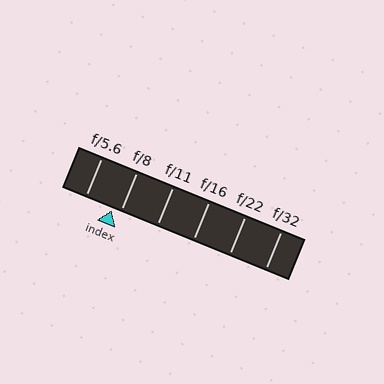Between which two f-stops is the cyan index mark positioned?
The index mark is between f/5.6 and f/8.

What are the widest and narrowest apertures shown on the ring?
The widest aperture shown is f/5.6 and the narrowest is f/32.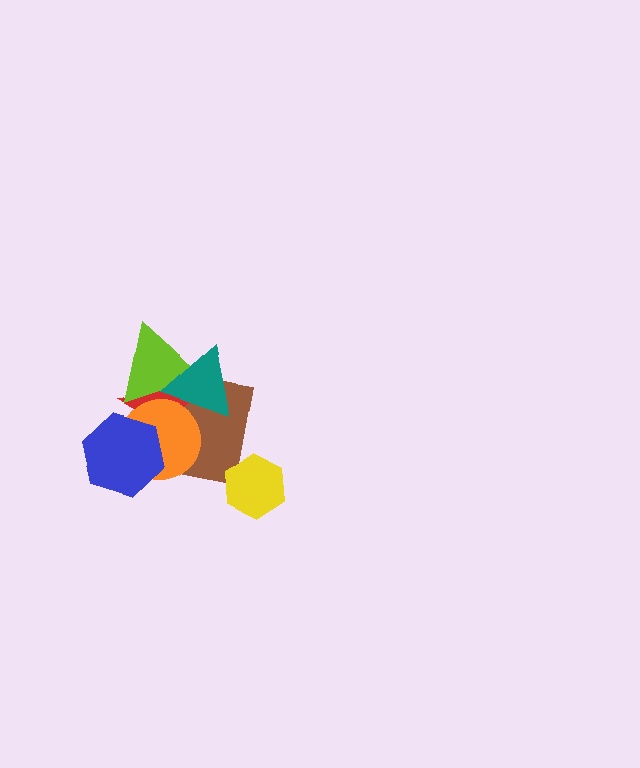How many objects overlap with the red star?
5 objects overlap with the red star.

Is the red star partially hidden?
Yes, it is partially covered by another shape.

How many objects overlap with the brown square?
5 objects overlap with the brown square.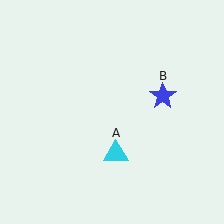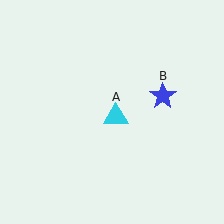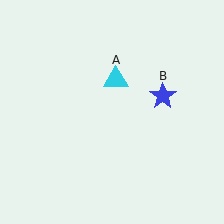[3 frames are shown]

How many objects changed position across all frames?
1 object changed position: cyan triangle (object A).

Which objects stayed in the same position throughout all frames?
Blue star (object B) remained stationary.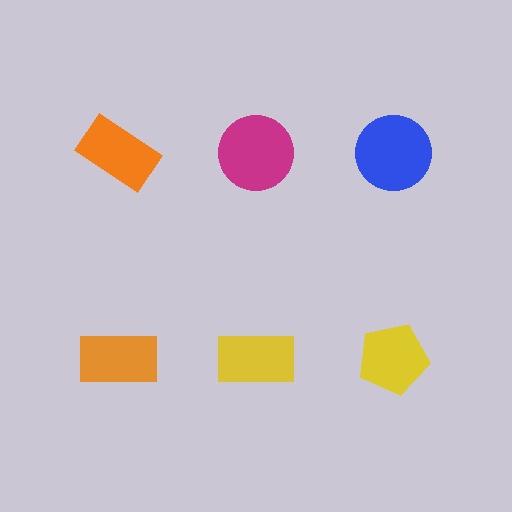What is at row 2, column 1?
An orange rectangle.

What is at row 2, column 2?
A yellow rectangle.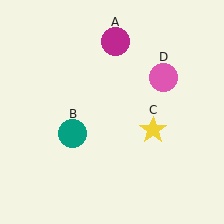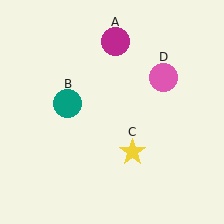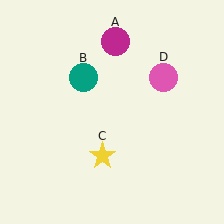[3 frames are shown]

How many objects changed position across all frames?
2 objects changed position: teal circle (object B), yellow star (object C).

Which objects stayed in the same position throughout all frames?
Magenta circle (object A) and pink circle (object D) remained stationary.